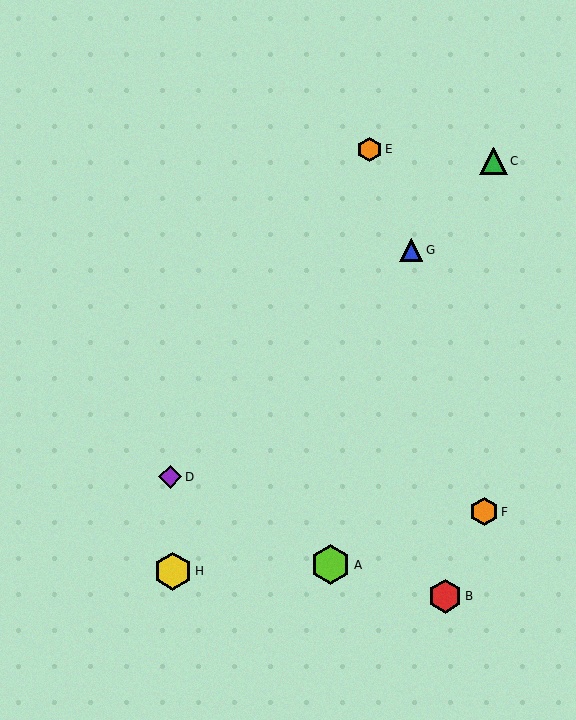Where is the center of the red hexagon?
The center of the red hexagon is at (445, 596).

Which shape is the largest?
The lime hexagon (labeled A) is the largest.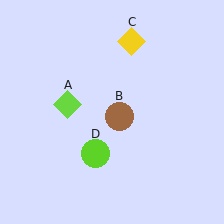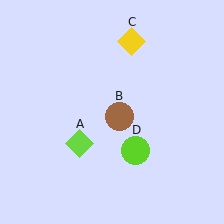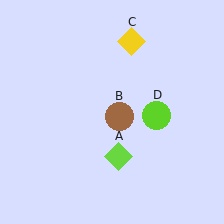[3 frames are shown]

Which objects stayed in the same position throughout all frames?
Brown circle (object B) and yellow diamond (object C) remained stationary.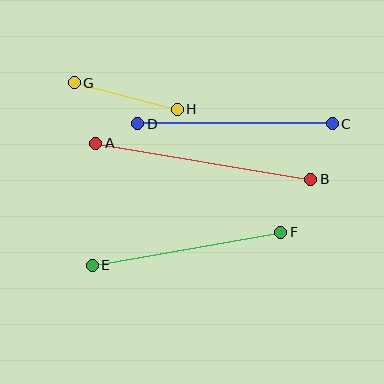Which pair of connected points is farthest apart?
Points A and B are farthest apart.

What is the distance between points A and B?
The distance is approximately 218 pixels.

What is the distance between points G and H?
The distance is approximately 106 pixels.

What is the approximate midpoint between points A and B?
The midpoint is at approximately (203, 161) pixels.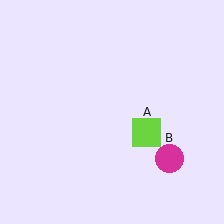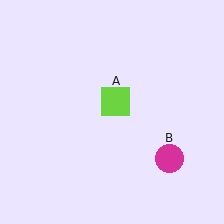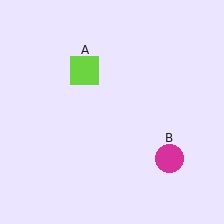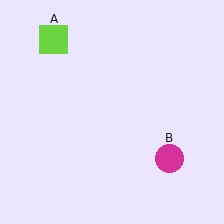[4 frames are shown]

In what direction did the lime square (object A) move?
The lime square (object A) moved up and to the left.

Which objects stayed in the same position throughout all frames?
Magenta circle (object B) remained stationary.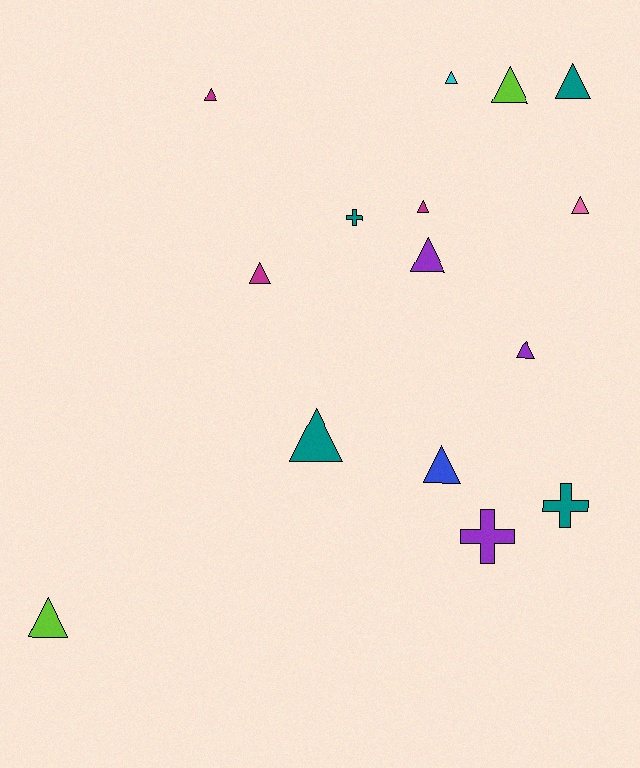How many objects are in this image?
There are 15 objects.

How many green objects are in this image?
There are no green objects.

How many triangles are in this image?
There are 12 triangles.